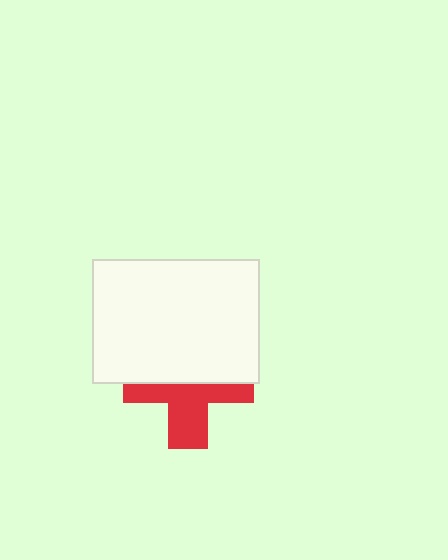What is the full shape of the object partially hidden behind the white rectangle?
The partially hidden object is a red cross.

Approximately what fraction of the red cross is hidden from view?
Roughly 50% of the red cross is hidden behind the white rectangle.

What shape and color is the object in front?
The object in front is a white rectangle.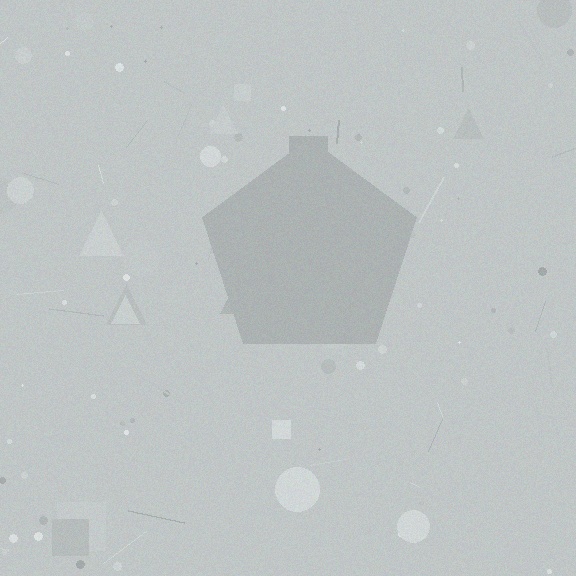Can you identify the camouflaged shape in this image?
The camouflaged shape is a pentagon.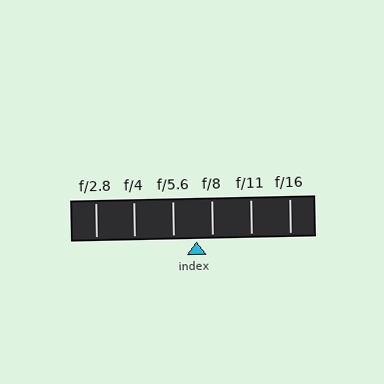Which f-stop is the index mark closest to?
The index mark is closest to f/8.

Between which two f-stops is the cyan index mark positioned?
The index mark is between f/5.6 and f/8.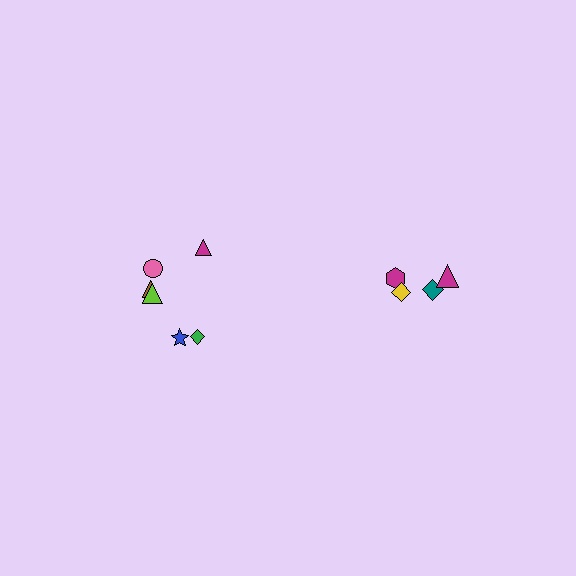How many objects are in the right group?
There are 4 objects.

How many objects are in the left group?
There are 6 objects.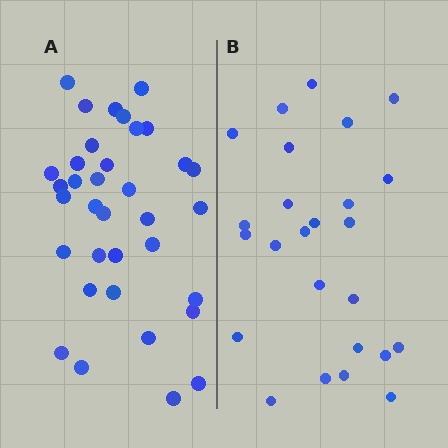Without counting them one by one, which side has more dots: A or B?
Region A (the left region) has more dots.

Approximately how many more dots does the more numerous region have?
Region A has roughly 10 or so more dots than region B.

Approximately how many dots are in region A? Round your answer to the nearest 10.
About 40 dots. (The exact count is 35, which rounds to 40.)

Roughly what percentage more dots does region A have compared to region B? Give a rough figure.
About 40% more.